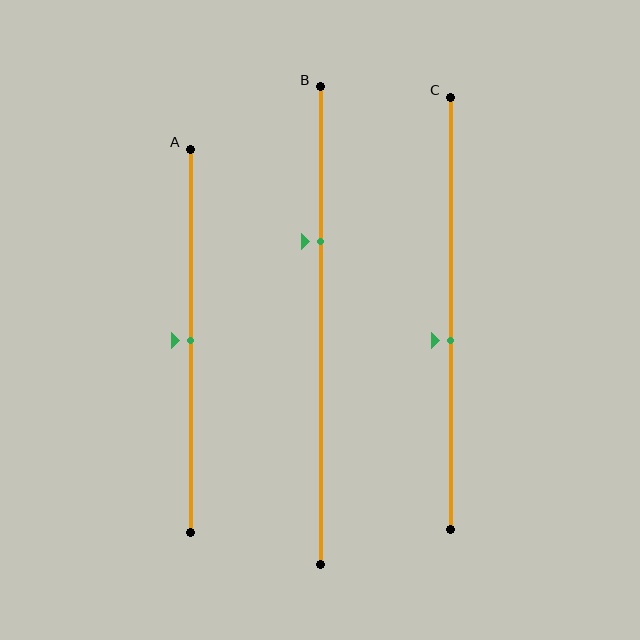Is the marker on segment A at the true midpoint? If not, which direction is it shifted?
Yes, the marker on segment A is at the true midpoint.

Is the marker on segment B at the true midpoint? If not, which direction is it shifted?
No, the marker on segment B is shifted upward by about 18% of the segment length.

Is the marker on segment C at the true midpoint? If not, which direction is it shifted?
No, the marker on segment C is shifted downward by about 6% of the segment length.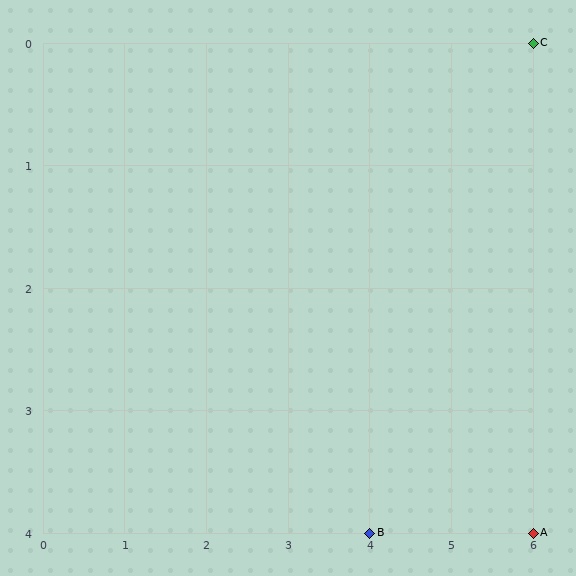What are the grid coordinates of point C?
Point C is at grid coordinates (6, 0).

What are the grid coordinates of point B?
Point B is at grid coordinates (4, 4).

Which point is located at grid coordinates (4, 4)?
Point B is at (4, 4).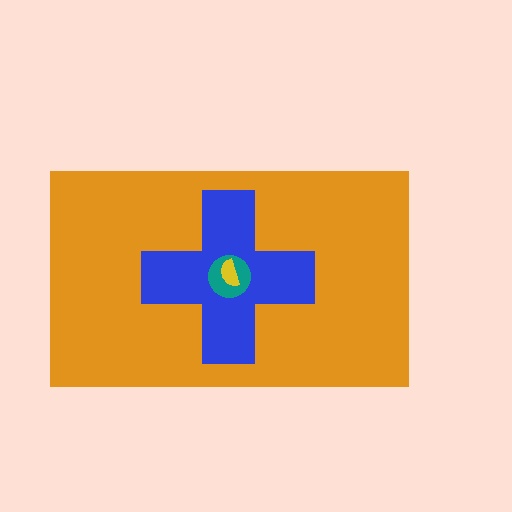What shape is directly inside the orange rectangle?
The blue cross.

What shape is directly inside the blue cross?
The teal circle.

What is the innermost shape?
The yellow semicircle.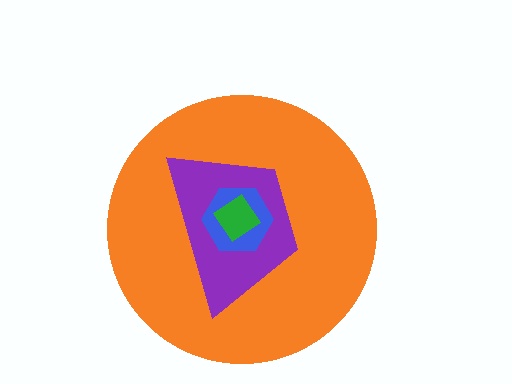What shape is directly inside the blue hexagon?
The green diamond.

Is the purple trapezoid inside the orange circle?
Yes.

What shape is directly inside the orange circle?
The purple trapezoid.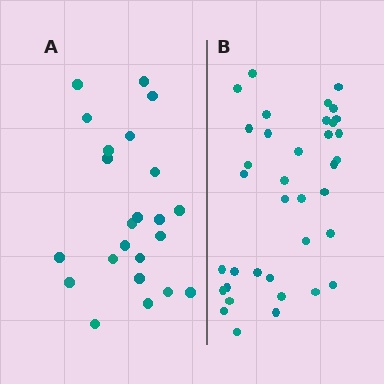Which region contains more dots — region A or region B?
Region B (the right region) has more dots.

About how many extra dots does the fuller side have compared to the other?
Region B has approximately 15 more dots than region A.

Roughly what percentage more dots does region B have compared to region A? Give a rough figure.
About 60% more.